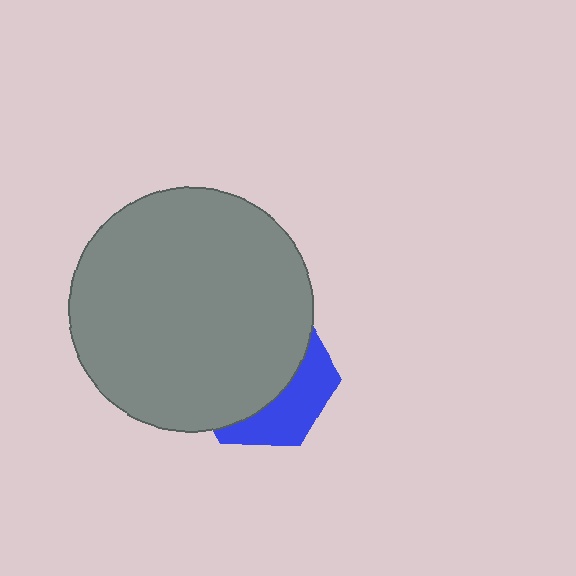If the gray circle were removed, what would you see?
You would see the complete blue hexagon.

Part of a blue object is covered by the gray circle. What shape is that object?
It is a hexagon.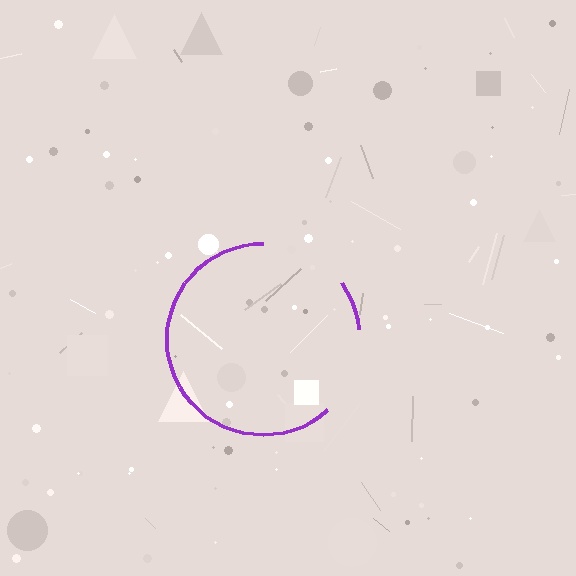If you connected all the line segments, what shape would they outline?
They would outline a circle.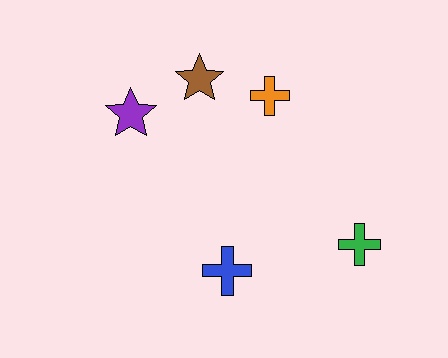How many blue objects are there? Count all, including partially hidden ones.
There is 1 blue object.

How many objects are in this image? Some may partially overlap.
There are 5 objects.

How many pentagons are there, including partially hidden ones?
There are no pentagons.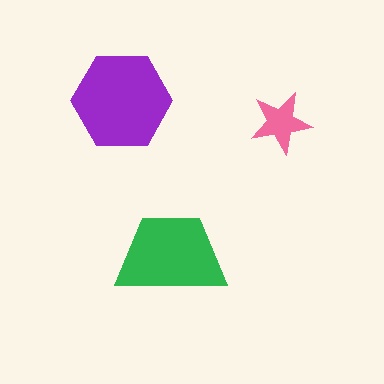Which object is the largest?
The purple hexagon.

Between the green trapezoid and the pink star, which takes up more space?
The green trapezoid.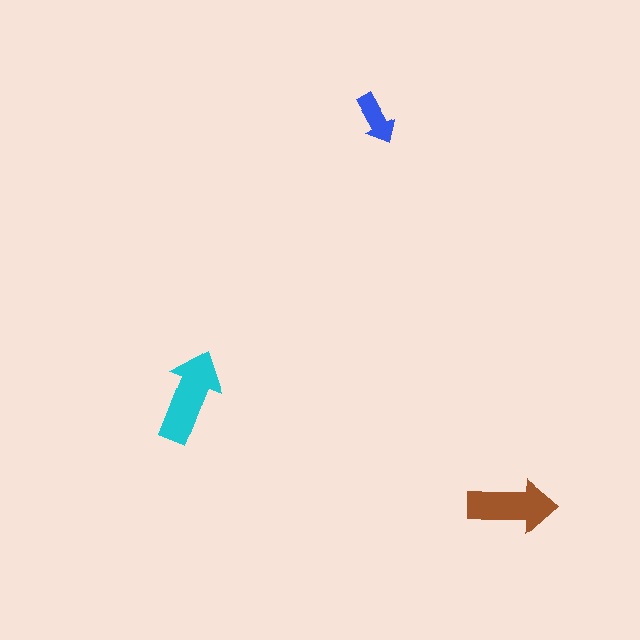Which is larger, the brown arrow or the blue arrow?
The brown one.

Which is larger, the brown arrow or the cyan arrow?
The cyan one.